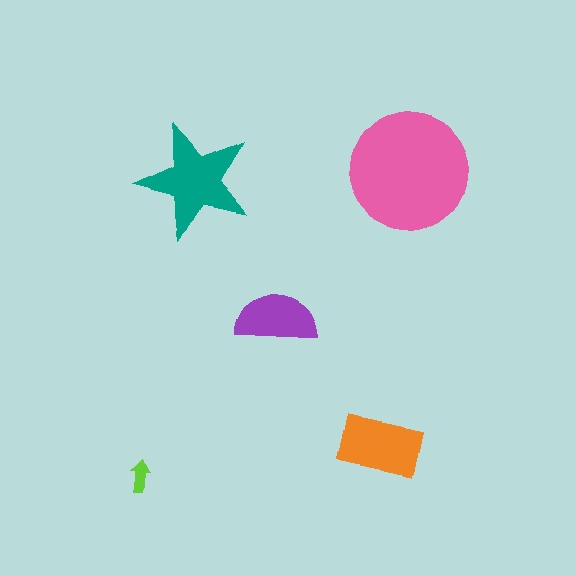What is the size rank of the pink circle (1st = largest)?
1st.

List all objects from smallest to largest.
The lime arrow, the purple semicircle, the orange rectangle, the teal star, the pink circle.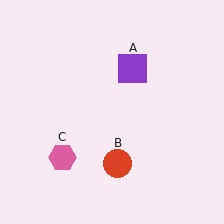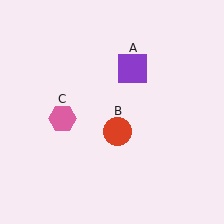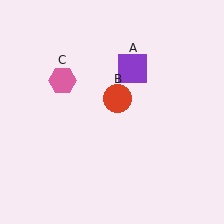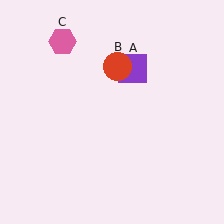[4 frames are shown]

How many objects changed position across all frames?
2 objects changed position: red circle (object B), pink hexagon (object C).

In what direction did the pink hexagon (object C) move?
The pink hexagon (object C) moved up.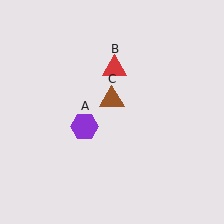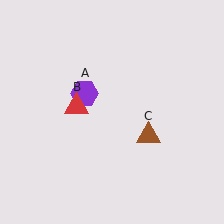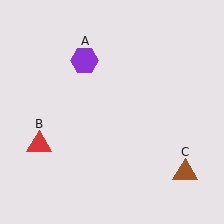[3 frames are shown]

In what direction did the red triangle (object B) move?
The red triangle (object B) moved down and to the left.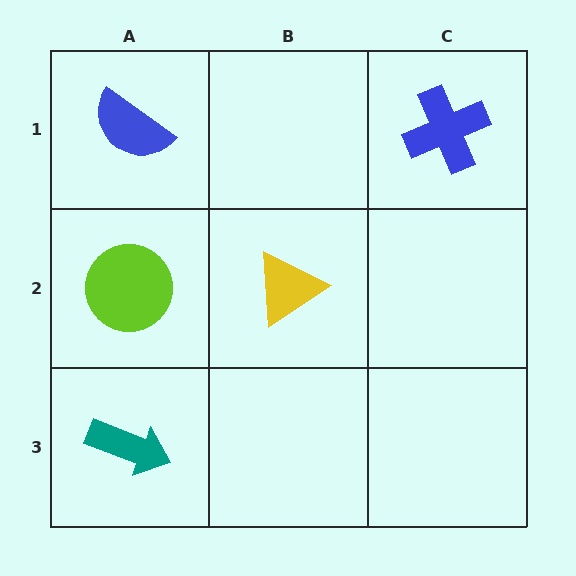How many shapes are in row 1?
2 shapes.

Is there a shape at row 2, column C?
No, that cell is empty.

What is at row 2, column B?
A yellow triangle.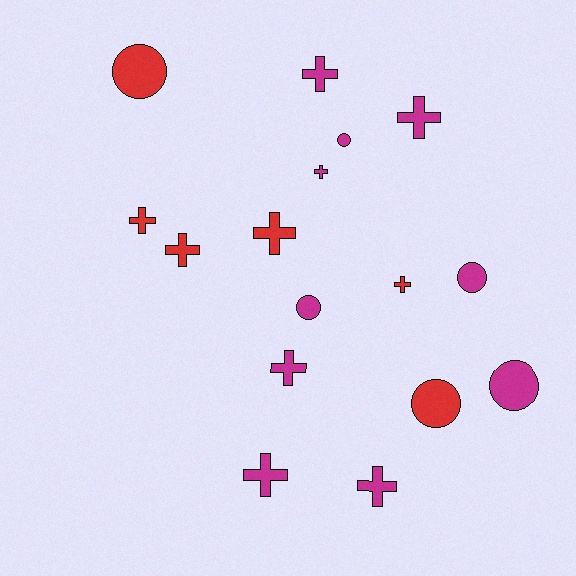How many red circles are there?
There are 2 red circles.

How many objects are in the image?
There are 16 objects.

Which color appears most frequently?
Magenta, with 10 objects.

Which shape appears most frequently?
Cross, with 10 objects.